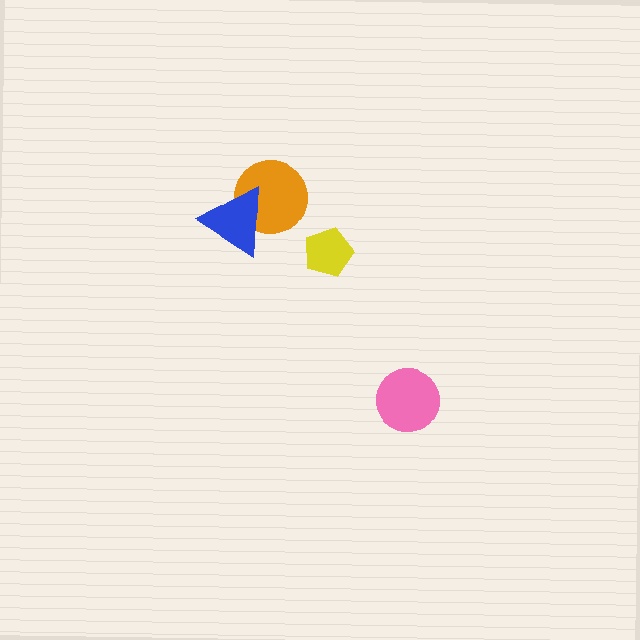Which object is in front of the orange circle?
The blue triangle is in front of the orange circle.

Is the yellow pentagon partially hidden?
No, no other shape covers it.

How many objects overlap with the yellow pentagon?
0 objects overlap with the yellow pentagon.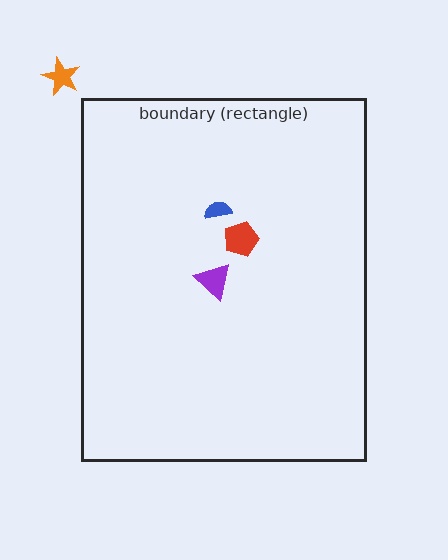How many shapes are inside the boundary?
3 inside, 1 outside.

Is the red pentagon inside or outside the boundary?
Inside.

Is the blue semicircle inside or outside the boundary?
Inside.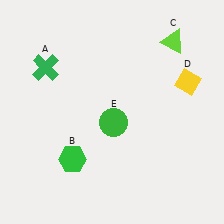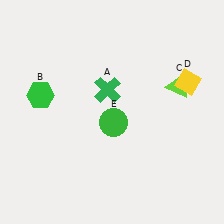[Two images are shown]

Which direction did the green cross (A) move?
The green cross (A) moved right.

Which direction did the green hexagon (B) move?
The green hexagon (B) moved up.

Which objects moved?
The objects that moved are: the green cross (A), the green hexagon (B), the lime triangle (C).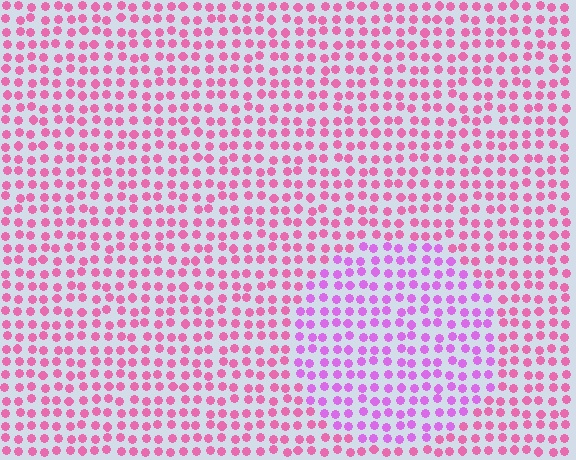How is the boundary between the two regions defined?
The boundary is defined purely by a slight shift in hue (about 34 degrees). Spacing, size, and orientation are identical on both sides.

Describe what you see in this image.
The image is filled with small pink elements in a uniform arrangement. A circle-shaped region is visible where the elements are tinted to a slightly different hue, forming a subtle color boundary.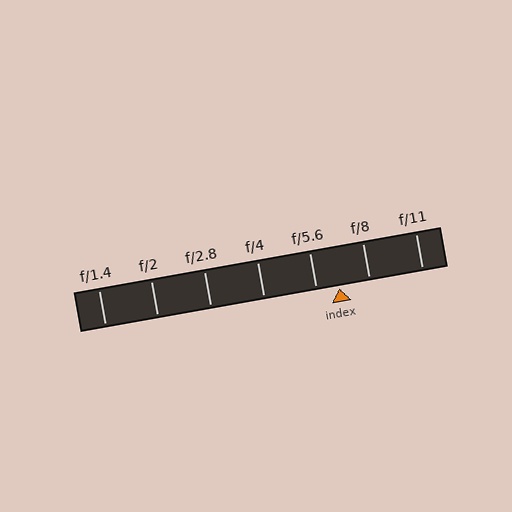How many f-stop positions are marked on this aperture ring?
There are 7 f-stop positions marked.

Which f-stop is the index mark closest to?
The index mark is closest to f/5.6.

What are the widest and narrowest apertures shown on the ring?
The widest aperture shown is f/1.4 and the narrowest is f/11.